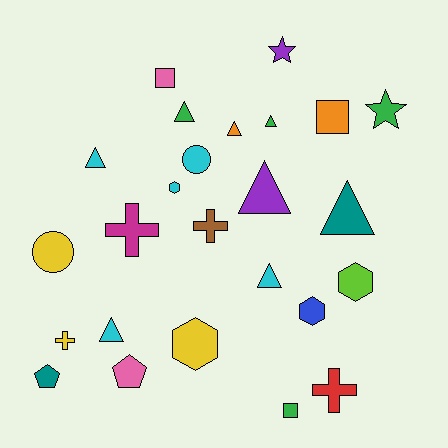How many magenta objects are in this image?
There is 1 magenta object.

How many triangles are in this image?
There are 8 triangles.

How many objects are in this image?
There are 25 objects.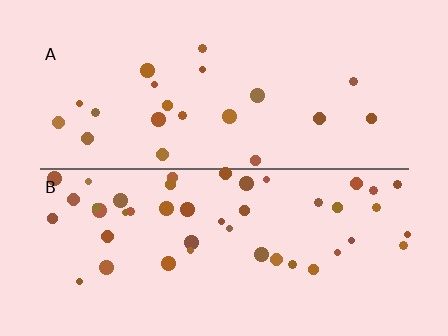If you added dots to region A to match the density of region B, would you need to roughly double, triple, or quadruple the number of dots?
Approximately double.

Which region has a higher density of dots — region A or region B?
B (the bottom).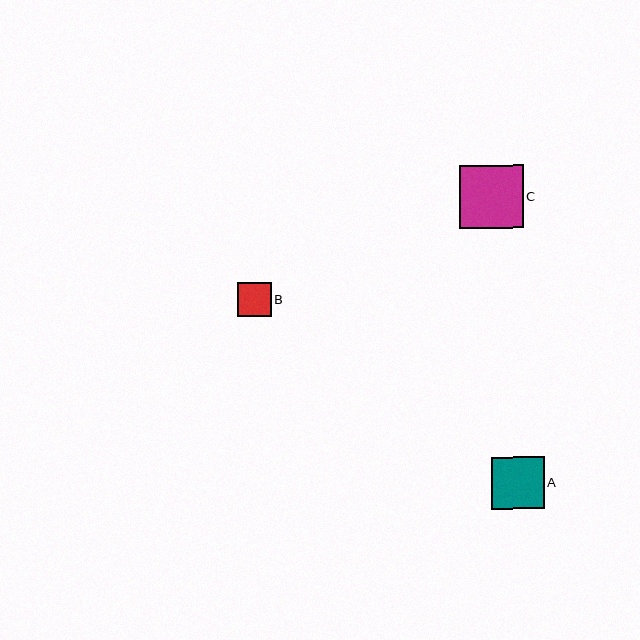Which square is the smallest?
Square B is the smallest with a size of approximately 34 pixels.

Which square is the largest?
Square C is the largest with a size of approximately 63 pixels.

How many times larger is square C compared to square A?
Square C is approximately 1.2 times the size of square A.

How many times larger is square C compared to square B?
Square C is approximately 1.9 times the size of square B.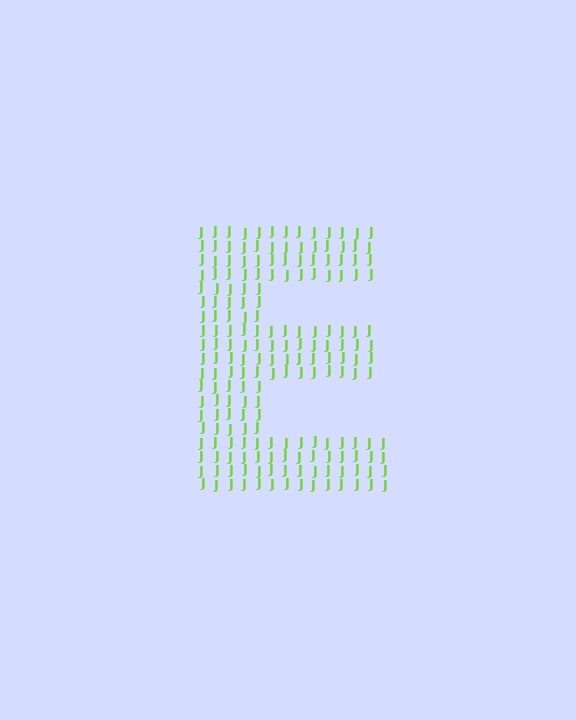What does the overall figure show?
The overall figure shows the letter E.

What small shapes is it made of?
It is made of small letter J's.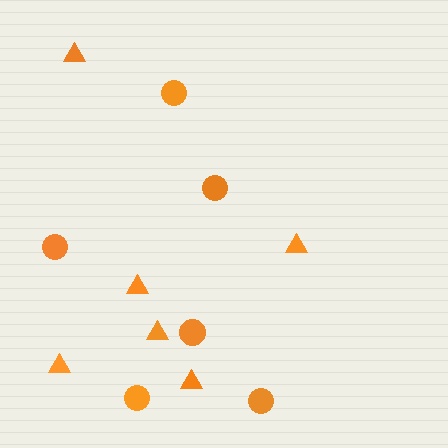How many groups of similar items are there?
There are 2 groups: one group of triangles (6) and one group of circles (6).